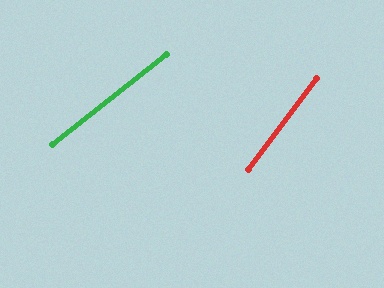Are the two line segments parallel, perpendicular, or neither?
Neither parallel nor perpendicular — they differ by about 15°.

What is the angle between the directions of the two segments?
Approximately 15 degrees.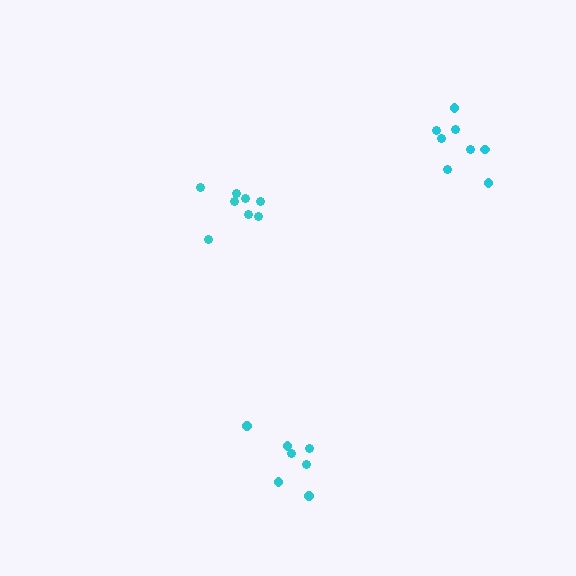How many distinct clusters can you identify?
There are 3 distinct clusters.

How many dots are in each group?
Group 1: 8 dots, Group 2: 7 dots, Group 3: 8 dots (23 total).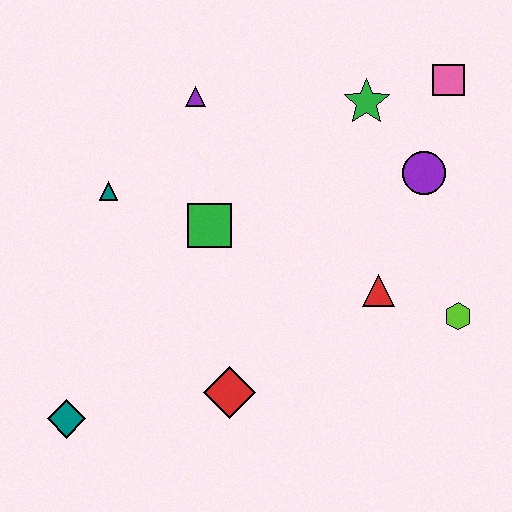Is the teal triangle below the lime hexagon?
No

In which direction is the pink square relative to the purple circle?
The pink square is above the purple circle.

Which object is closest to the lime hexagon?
The red triangle is closest to the lime hexagon.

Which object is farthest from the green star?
The teal diamond is farthest from the green star.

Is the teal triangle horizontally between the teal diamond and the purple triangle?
Yes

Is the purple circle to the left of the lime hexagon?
Yes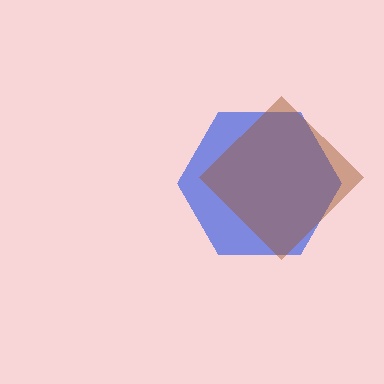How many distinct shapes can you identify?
There are 2 distinct shapes: a blue hexagon, a brown diamond.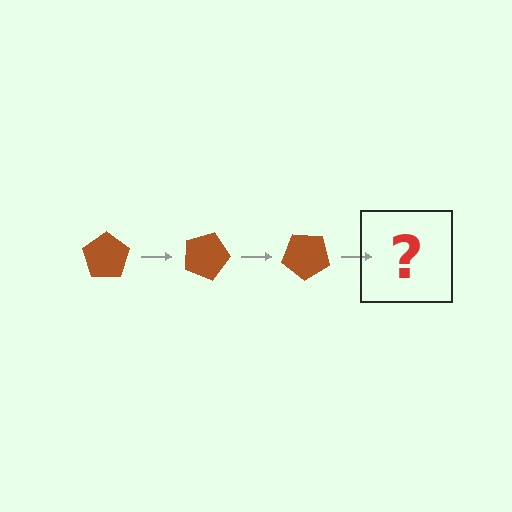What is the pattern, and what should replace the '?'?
The pattern is that the pentagon rotates 20 degrees each step. The '?' should be a brown pentagon rotated 60 degrees.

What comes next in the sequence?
The next element should be a brown pentagon rotated 60 degrees.